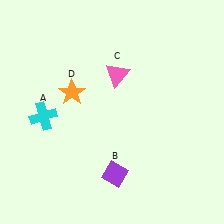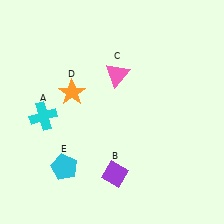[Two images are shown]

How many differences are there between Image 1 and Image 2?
There is 1 difference between the two images.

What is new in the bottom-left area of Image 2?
A cyan pentagon (E) was added in the bottom-left area of Image 2.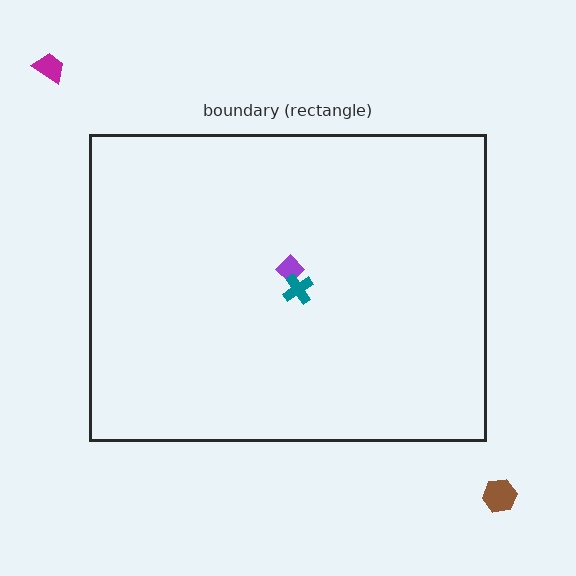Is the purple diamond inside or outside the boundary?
Inside.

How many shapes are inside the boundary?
2 inside, 2 outside.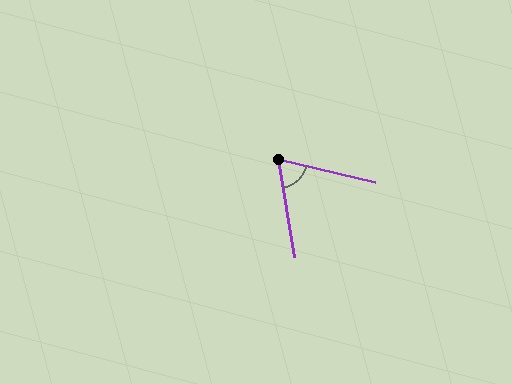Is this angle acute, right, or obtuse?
It is acute.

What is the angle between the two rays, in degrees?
Approximately 67 degrees.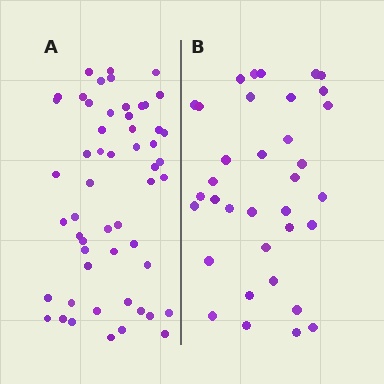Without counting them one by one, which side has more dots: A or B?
Region A (the left region) has more dots.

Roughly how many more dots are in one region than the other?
Region A has approximately 20 more dots than region B.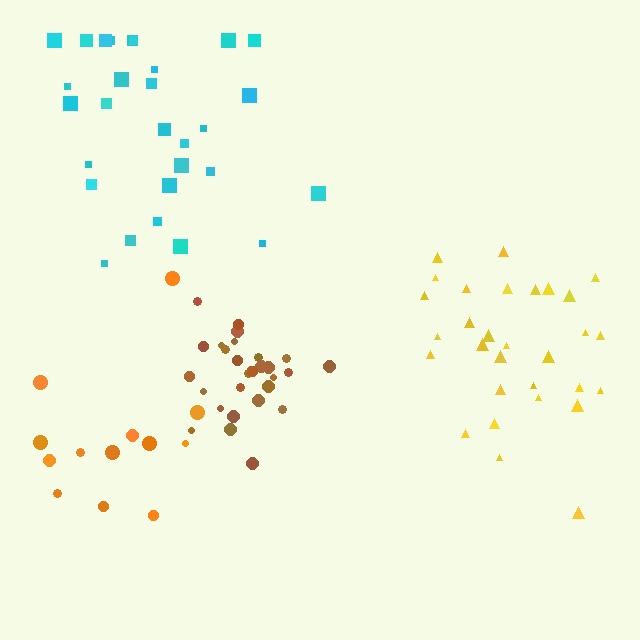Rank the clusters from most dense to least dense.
brown, yellow, cyan, orange.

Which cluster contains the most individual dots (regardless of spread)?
Brown (31).